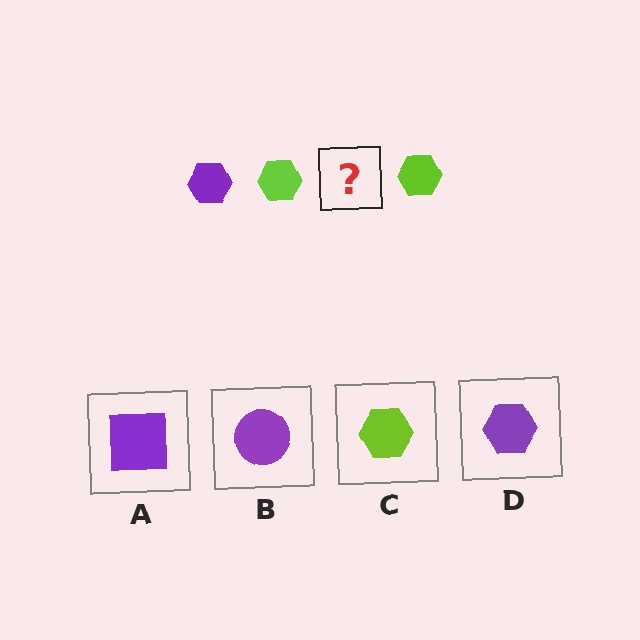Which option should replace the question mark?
Option D.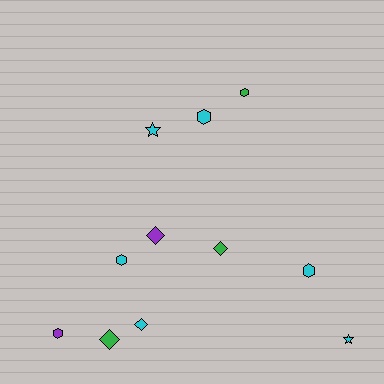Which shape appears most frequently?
Hexagon, with 5 objects.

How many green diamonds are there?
There are 2 green diamonds.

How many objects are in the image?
There are 11 objects.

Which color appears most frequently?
Cyan, with 6 objects.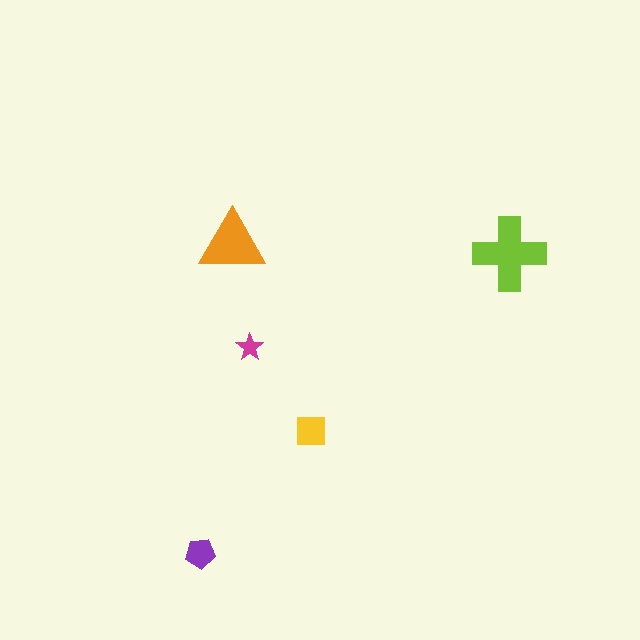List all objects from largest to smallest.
The lime cross, the orange triangle, the yellow square, the purple pentagon, the magenta star.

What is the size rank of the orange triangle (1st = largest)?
2nd.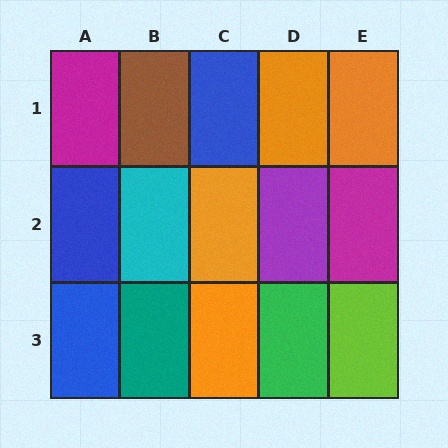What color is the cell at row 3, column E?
Lime.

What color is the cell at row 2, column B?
Cyan.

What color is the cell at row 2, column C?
Orange.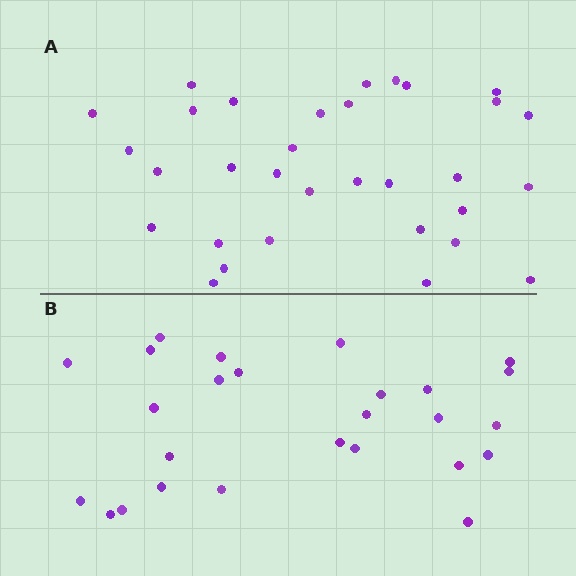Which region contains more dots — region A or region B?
Region A (the top region) has more dots.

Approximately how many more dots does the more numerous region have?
Region A has about 6 more dots than region B.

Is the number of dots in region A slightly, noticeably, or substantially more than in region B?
Region A has only slightly more — the two regions are fairly close. The ratio is roughly 1.2 to 1.